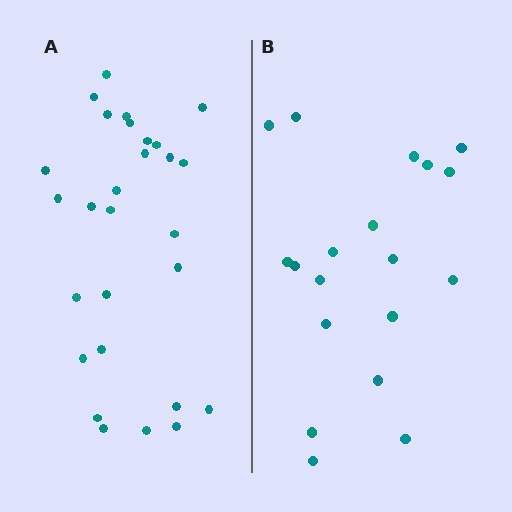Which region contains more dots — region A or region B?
Region A (the left region) has more dots.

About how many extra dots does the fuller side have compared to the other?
Region A has roughly 8 or so more dots than region B.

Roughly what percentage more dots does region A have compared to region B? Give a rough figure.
About 45% more.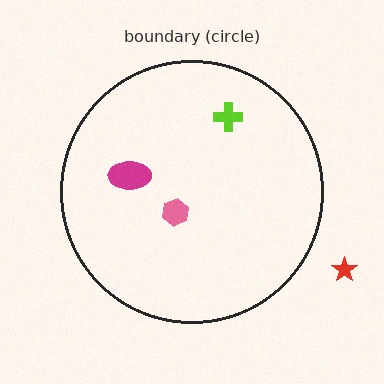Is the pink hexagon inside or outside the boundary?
Inside.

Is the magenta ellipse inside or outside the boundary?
Inside.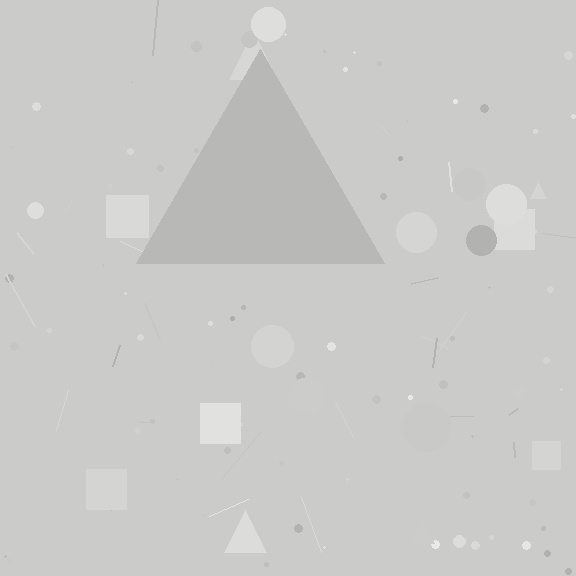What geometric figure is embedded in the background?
A triangle is embedded in the background.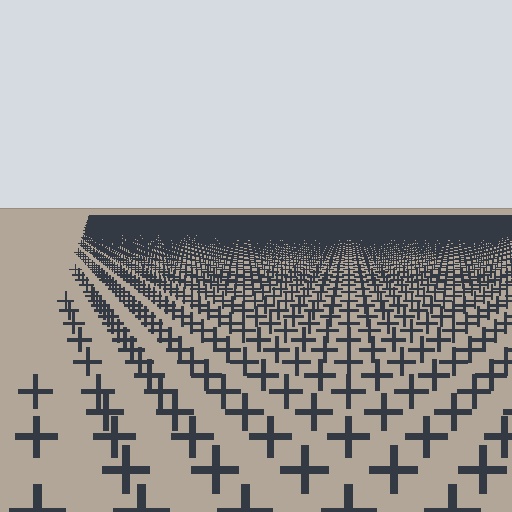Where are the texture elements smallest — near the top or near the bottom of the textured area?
Near the top.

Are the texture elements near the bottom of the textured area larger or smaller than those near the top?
Larger. Near the bottom, elements are closer to the viewer and appear at a bigger on-screen size.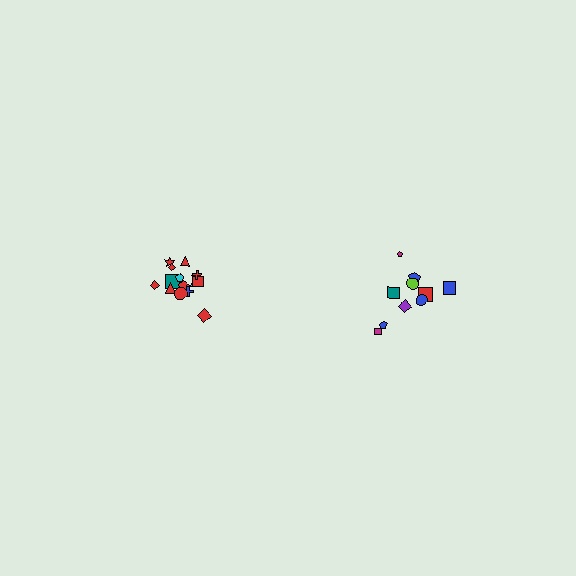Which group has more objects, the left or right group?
The left group.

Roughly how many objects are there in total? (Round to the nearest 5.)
Roughly 25 objects in total.